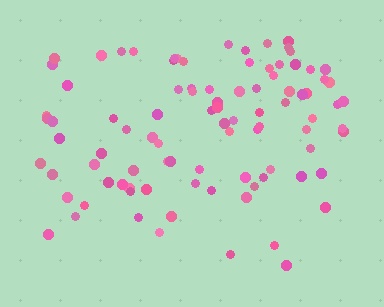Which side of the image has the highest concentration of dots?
The top.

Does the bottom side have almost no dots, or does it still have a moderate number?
Still a moderate number, just noticeably fewer than the top.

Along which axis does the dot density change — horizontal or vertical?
Vertical.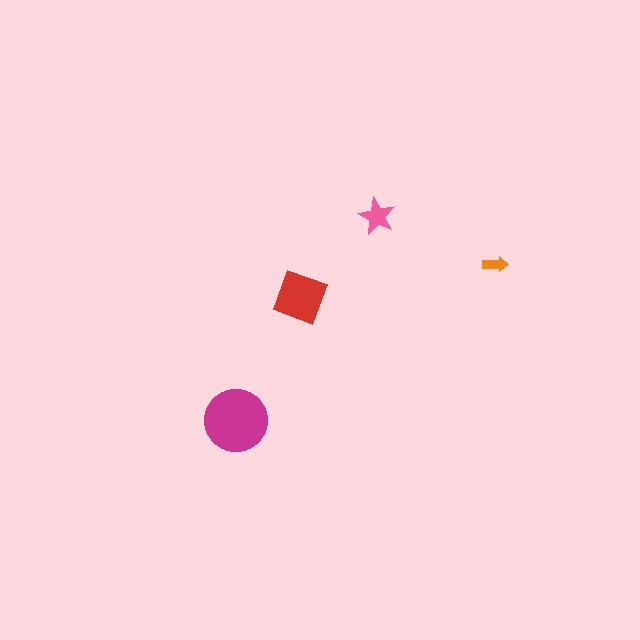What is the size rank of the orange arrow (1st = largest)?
4th.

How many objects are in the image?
There are 4 objects in the image.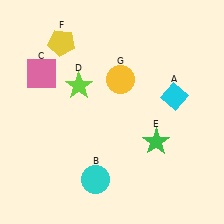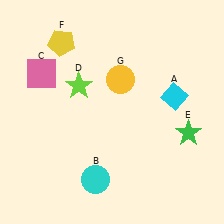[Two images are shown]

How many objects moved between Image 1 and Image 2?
1 object moved between the two images.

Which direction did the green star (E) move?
The green star (E) moved right.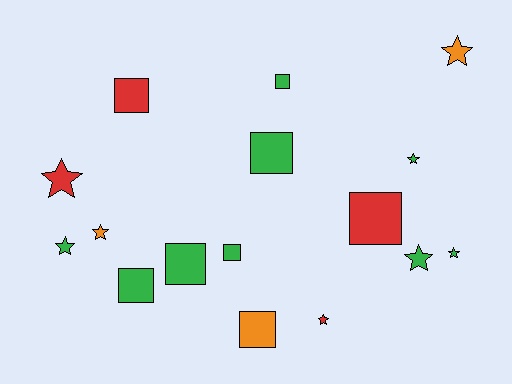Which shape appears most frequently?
Star, with 8 objects.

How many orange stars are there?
There are 2 orange stars.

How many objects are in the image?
There are 16 objects.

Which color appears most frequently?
Green, with 9 objects.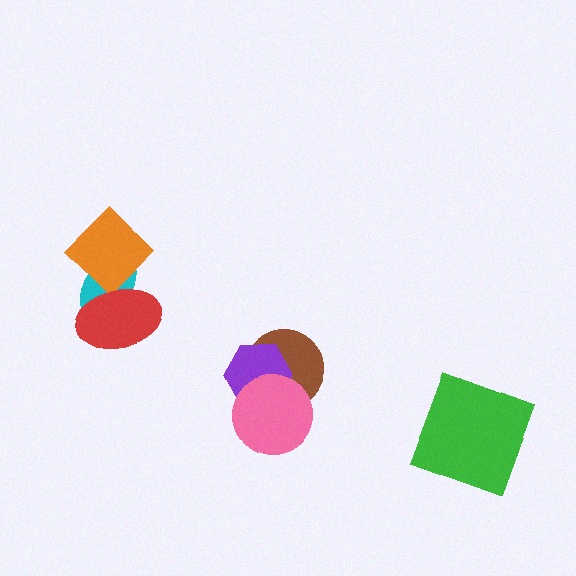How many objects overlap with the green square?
0 objects overlap with the green square.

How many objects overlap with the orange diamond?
2 objects overlap with the orange diamond.